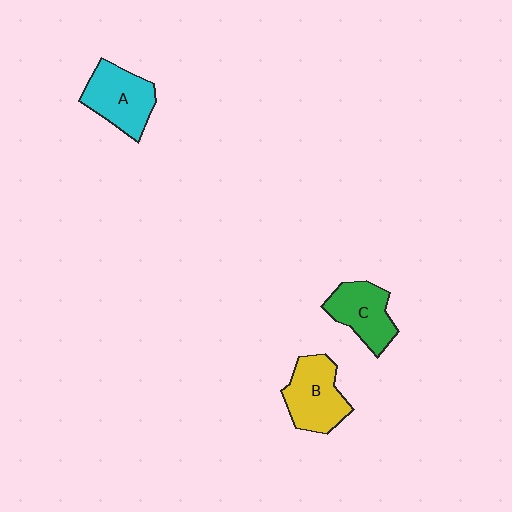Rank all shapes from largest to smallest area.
From largest to smallest: B (yellow), A (cyan), C (green).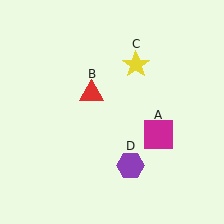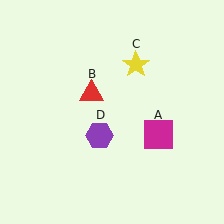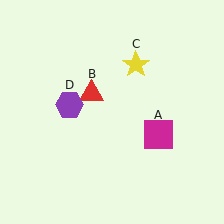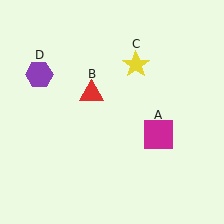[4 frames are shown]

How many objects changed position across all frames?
1 object changed position: purple hexagon (object D).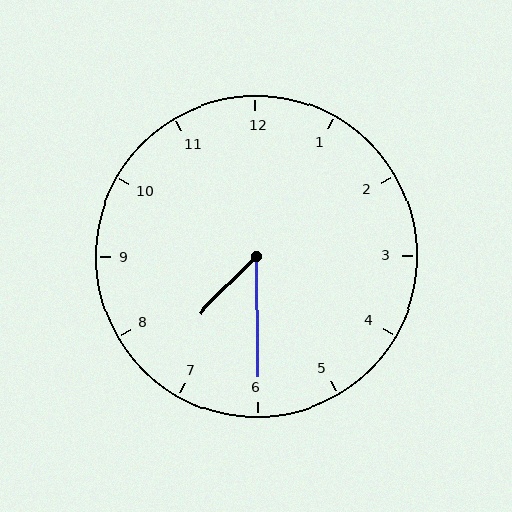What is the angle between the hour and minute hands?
Approximately 45 degrees.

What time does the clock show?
7:30.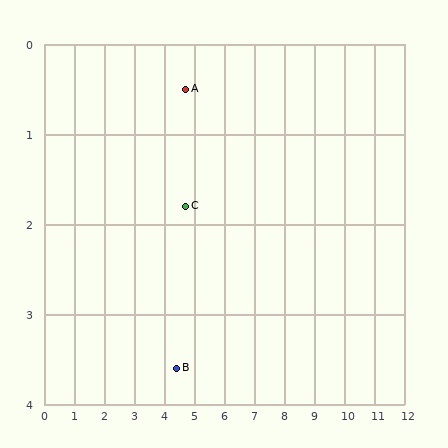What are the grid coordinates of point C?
Point C is at approximately (4.7, 1.8).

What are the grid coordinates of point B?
Point B is at approximately (4.4, 3.6).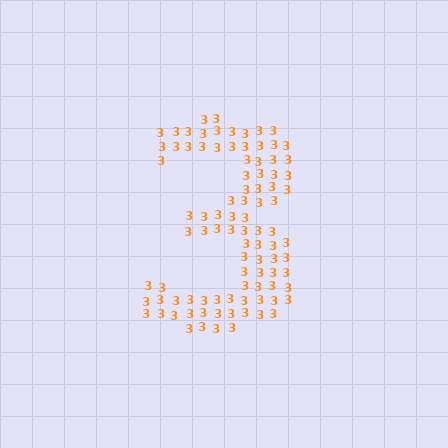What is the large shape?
The large shape is the digit 3.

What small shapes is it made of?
It is made of small digit 3's.